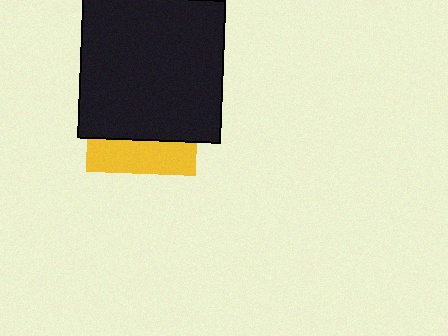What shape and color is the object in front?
The object in front is a black square.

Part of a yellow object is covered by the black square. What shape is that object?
It is a square.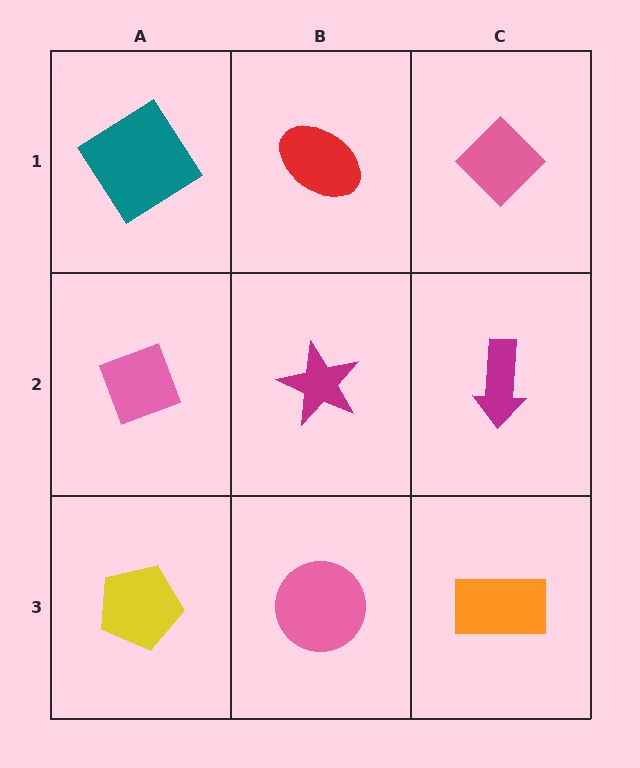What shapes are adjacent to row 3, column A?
A pink diamond (row 2, column A), a pink circle (row 3, column B).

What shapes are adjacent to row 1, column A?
A pink diamond (row 2, column A), a red ellipse (row 1, column B).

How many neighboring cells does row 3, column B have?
3.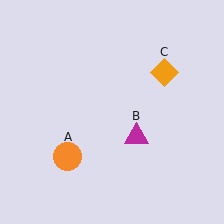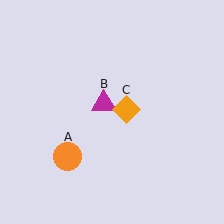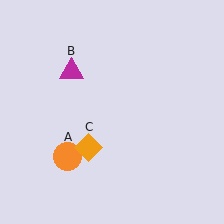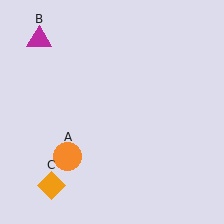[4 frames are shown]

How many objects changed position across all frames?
2 objects changed position: magenta triangle (object B), orange diamond (object C).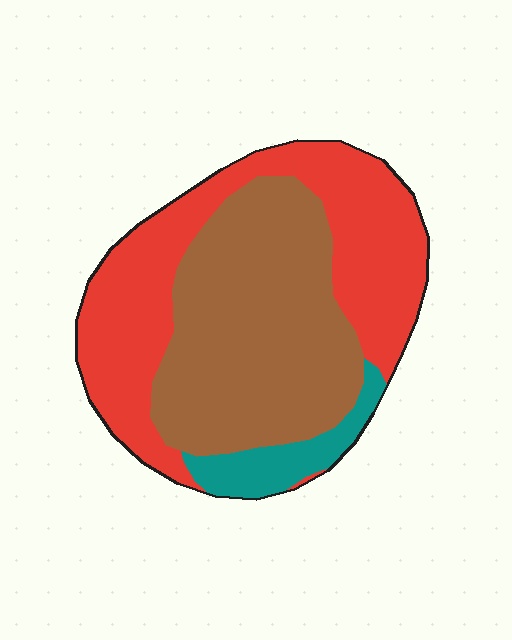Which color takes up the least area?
Teal, at roughly 10%.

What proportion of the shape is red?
Red covers 44% of the shape.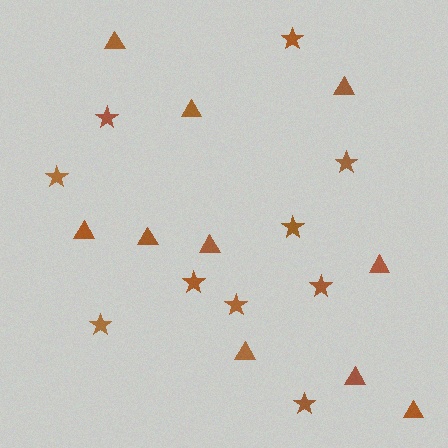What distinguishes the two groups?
There are 2 groups: one group of triangles (10) and one group of stars (10).